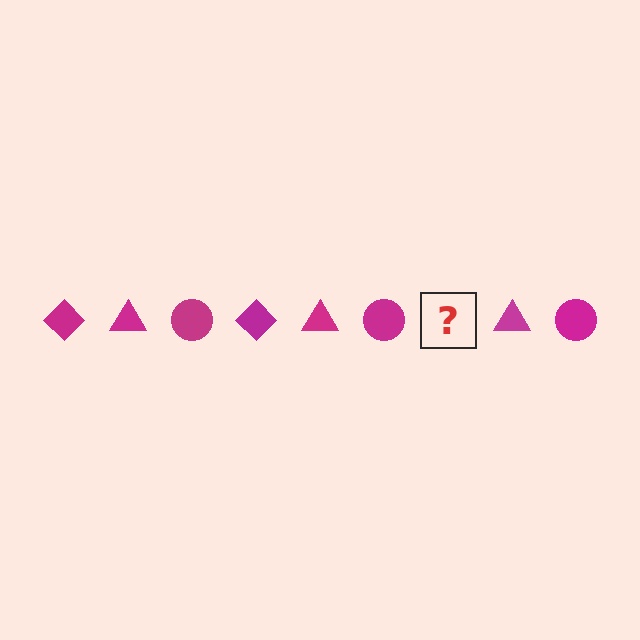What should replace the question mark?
The question mark should be replaced with a magenta diamond.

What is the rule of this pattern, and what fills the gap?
The rule is that the pattern cycles through diamond, triangle, circle shapes in magenta. The gap should be filled with a magenta diamond.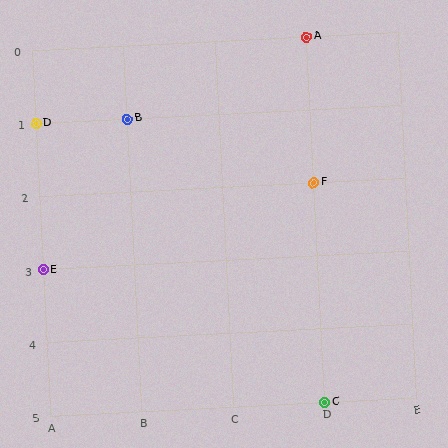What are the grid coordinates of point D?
Point D is at grid coordinates (A, 1).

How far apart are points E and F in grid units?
Points E and F are 3 columns and 1 row apart (about 3.2 grid units diagonally).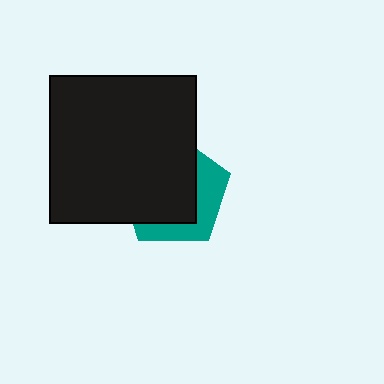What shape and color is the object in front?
The object in front is a black square.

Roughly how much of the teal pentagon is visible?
A small part of it is visible (roughly 35%).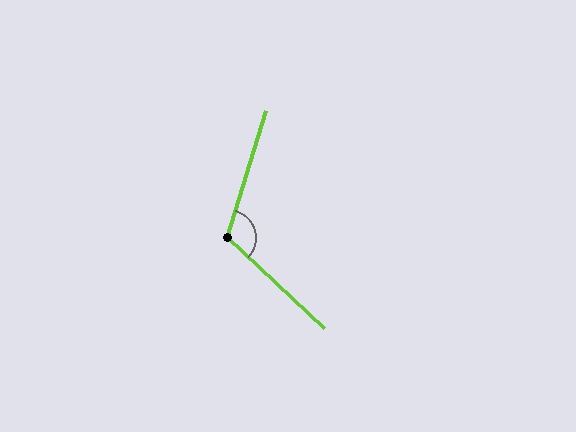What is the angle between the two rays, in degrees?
Approximately 116 degrees.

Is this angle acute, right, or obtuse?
It is obtuse.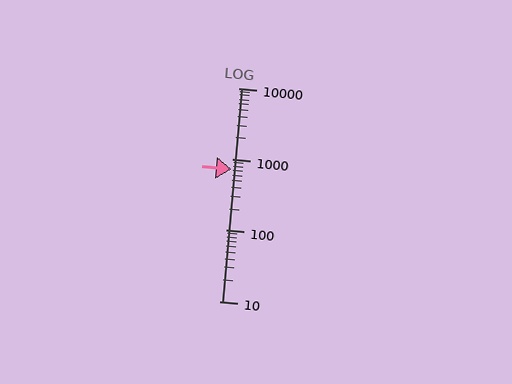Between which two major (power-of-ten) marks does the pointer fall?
The pointer is between 100 and 1000.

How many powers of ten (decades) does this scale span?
The scale spans 3 decades, from 10 to 10000.